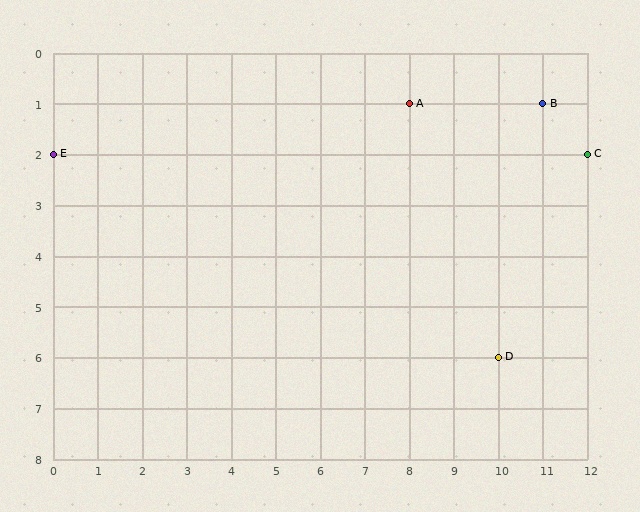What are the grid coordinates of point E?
Point E is at grid coordinates (0, 2).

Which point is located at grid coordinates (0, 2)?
Point E is at (0, 2).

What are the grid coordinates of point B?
Point B is at grid coordinates (11, 1).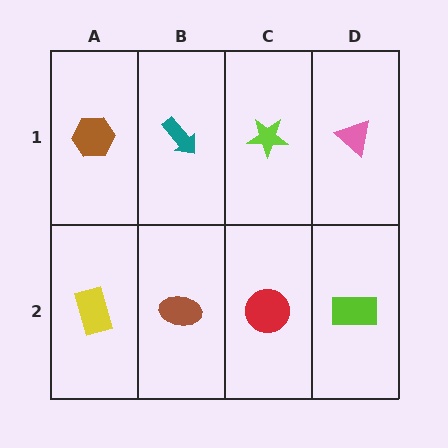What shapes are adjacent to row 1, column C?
A red circle (row 2, column C), a teal arrow (row 1, column B), a pink triangle (row 1, column D).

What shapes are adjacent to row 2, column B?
A teal arrow (row 1, column B), a yellow rectangle (row 2, column A), a red circle (row 2, column C).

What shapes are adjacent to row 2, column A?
A brown hexagon (row 1, column A), a brown ellipse (row 2, column B).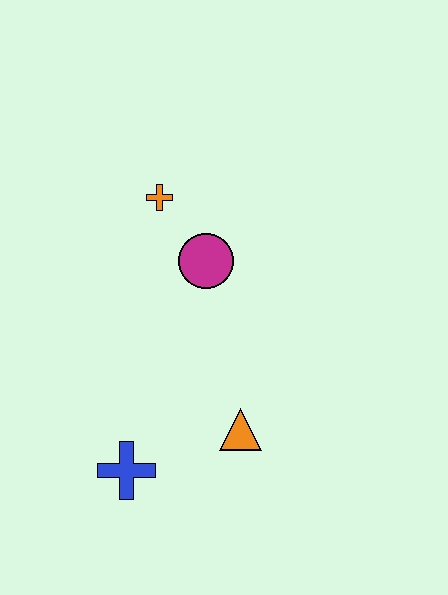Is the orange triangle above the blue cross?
Yes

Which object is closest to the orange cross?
The magenta circle is closest to the orange cross.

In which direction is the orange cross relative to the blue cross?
The orange cross is above the blue cross.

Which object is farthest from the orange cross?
The blue cross is farthest from the orange cross.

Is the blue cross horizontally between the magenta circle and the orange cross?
No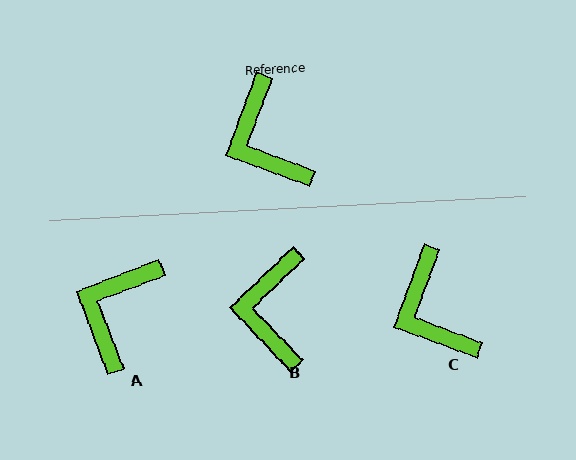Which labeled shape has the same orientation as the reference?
C.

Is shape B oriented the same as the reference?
No, it is off by about 26 degrees.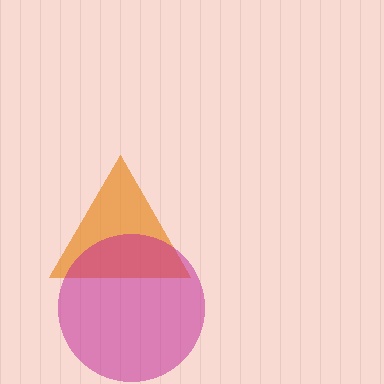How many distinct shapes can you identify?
There are 2 distinct shapes: an orange triangle, a magenta circle.